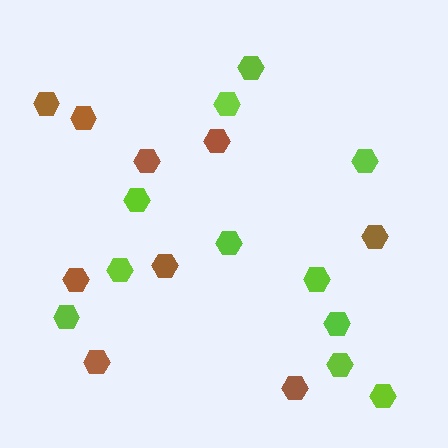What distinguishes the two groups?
There are 2 groups: one group of lime hexagons (11) and one group of brown hexagons (9).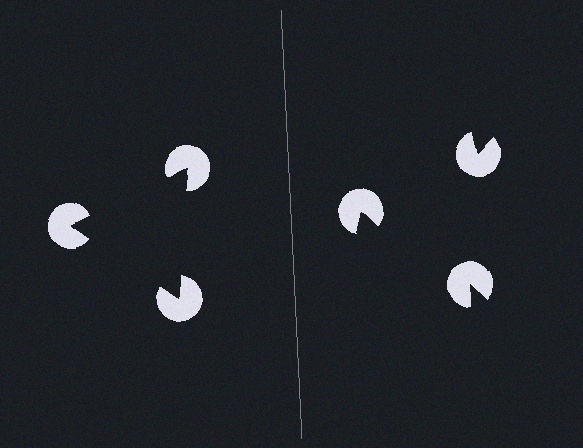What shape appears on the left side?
An illusory triangle.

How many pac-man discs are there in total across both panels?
6 — 3 on each side.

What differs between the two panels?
The pac-man discs are positioned identically on both sides; only the wedge orientations differ. On the left they align to a triangle; on the right they are misaligned.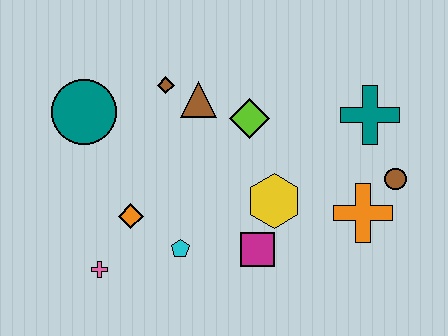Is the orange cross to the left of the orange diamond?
No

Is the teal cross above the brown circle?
Yes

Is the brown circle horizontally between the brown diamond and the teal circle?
No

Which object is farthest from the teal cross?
The pink cross is farthest from the teal cross.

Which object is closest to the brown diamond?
The brown triangle is closest to the brown diamond.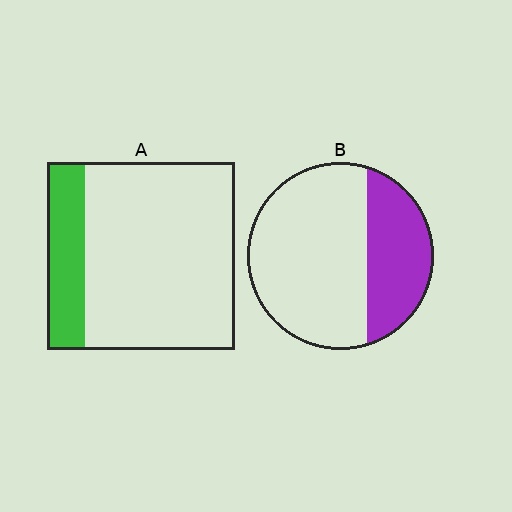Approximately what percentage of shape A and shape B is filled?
A is approximately 20% and B is approximately 30%.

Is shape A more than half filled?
No.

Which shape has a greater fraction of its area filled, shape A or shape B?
Shape B.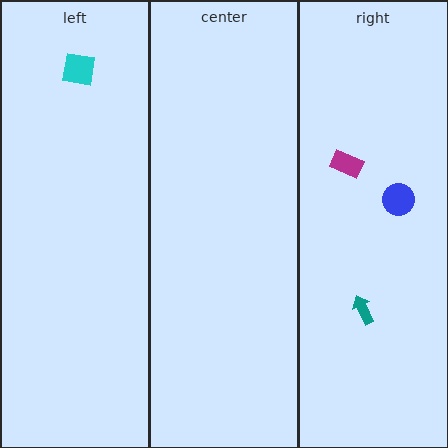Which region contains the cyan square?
The left region.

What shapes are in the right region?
The teal arrow, the magenta rectangle, the blue circle.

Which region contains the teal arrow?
The right region.